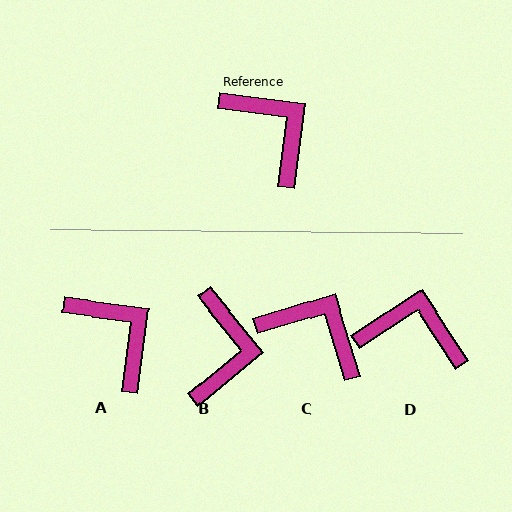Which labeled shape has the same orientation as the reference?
A.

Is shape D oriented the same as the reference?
No, it is off by about 41 degrees.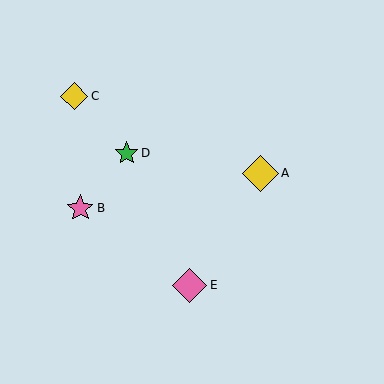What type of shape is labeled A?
Shape A is a yellow diamond.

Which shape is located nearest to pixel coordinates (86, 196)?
The pink star (labeled B) at (80, 208) is nearest to that location.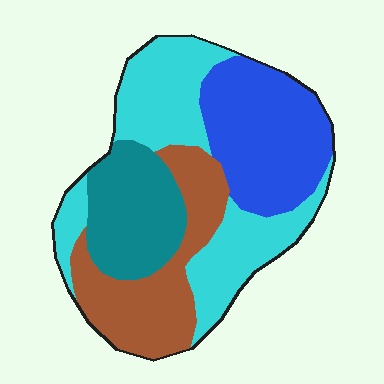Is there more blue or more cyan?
Cyan.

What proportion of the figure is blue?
Blue takes up about one quarter (1/4) of the figure.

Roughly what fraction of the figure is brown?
Brown takes up about one quarter (1/4) of the figure.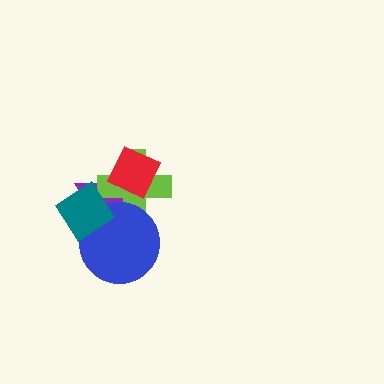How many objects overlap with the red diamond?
2 objects overlap with the red diamond.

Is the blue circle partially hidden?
Yes, it is partially covered by another shape.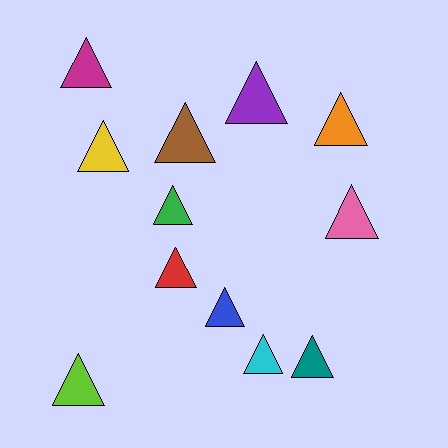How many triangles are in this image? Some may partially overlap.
There are 12 triangles.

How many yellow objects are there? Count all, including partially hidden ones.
There is 1 yellow object.